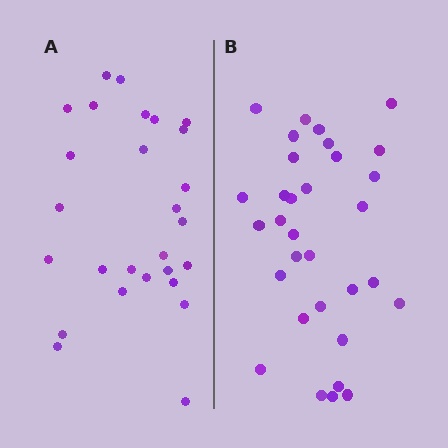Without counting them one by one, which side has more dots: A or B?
Region B (the right region) has more dots.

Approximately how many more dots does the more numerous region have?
Region B has about 5 more dots than region A.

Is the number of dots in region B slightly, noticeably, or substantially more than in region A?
Region B has only slightly more — the two regions are fairly close. The ratio is roughly 1.2 to 1.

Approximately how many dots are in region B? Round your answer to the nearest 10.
About 30 dots. (The exact count is 32, which rounds to 30.)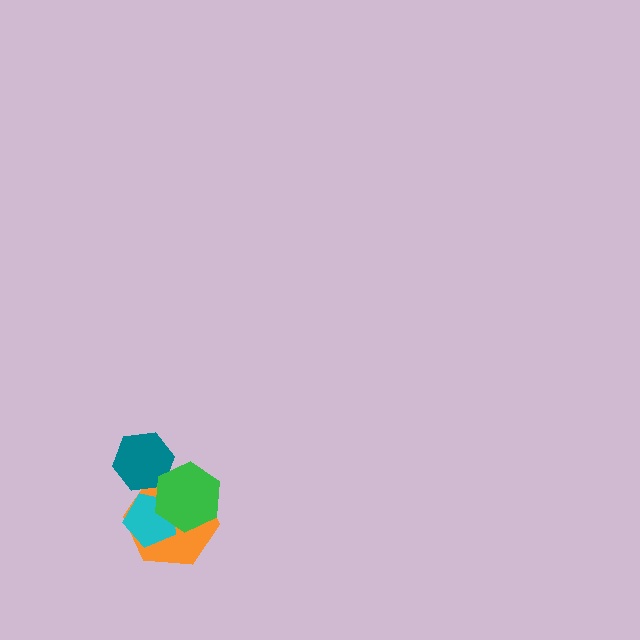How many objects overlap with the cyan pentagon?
2 objects overlap with the cyan pentagon.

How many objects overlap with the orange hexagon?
3 objects overlap with the orange hexagon.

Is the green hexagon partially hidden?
No, no other shape covers it.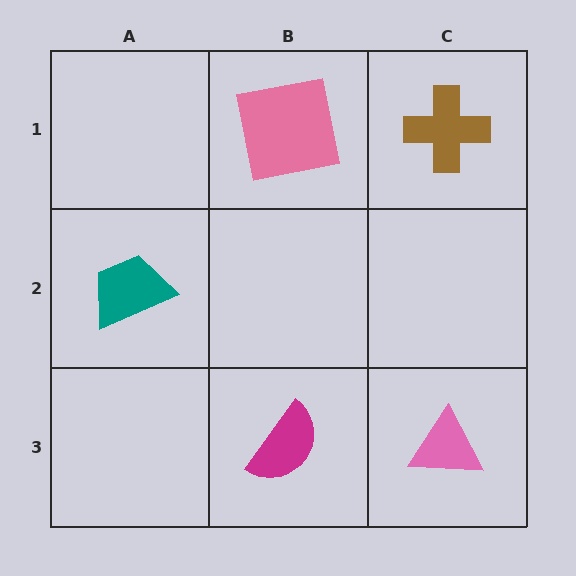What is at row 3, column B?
A magenta semicircle.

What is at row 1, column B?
A pink square.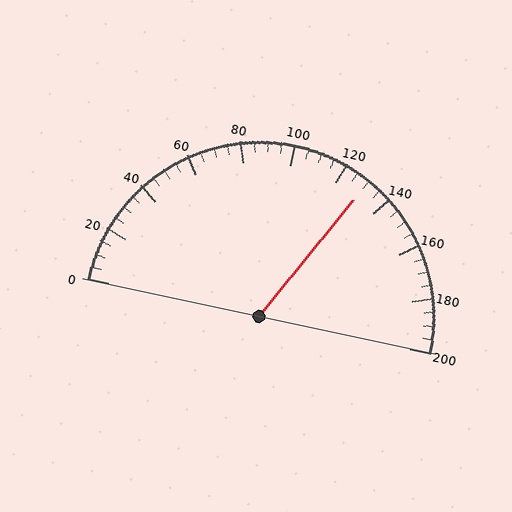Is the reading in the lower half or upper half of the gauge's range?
The reading is in the upper half of the range (0 to 200).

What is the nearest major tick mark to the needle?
The nearest major tick mark is 120.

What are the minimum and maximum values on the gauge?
The gauge ranges from 0 to 200.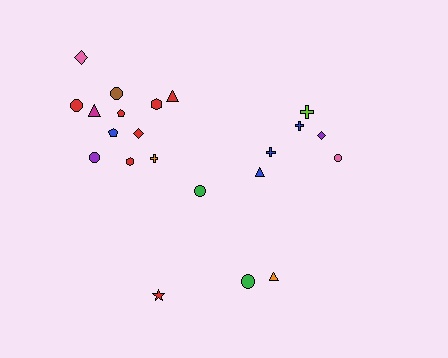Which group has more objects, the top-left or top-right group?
The top-left group.